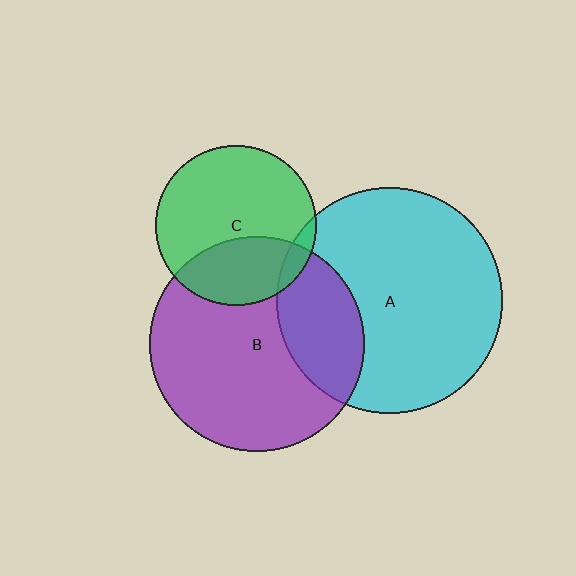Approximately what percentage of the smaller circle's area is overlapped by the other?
Approximately 25%.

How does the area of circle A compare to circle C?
Approximately 2.0 times.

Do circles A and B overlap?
Yes.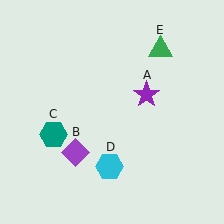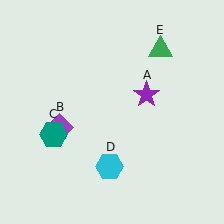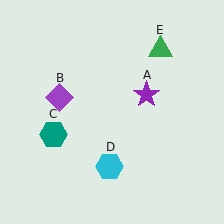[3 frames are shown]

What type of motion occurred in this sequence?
The purple diamond (object B) rotated clockwise around the center of the scene.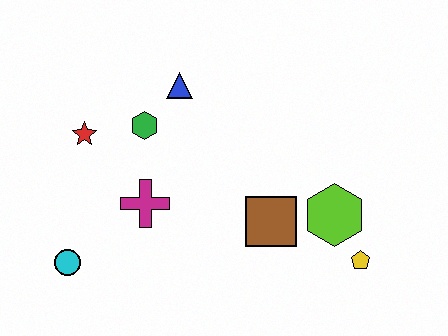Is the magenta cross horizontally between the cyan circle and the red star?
No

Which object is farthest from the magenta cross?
The yellow pentagon is farthest from the magenta cross.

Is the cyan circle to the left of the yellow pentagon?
Yes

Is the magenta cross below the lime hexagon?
No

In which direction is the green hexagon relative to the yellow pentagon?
The green hexagon is to the left of the yellow pentagon.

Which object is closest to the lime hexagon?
The yellow pentagon is closest to the lime hexagon.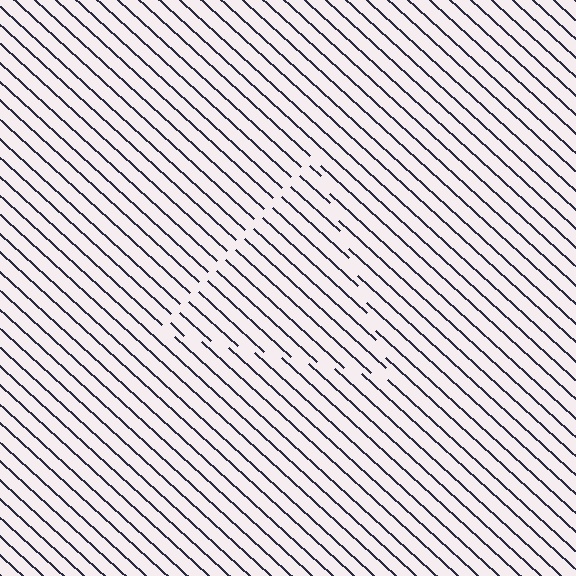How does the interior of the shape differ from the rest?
The interior of the shape contains the same grating, shifted by half a period — the contour is defined by the phase discontinuity where line-ends from the inner and outer gratings abut.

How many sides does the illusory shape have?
3 sides — the line-ends trace a triangle.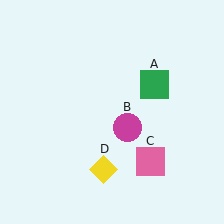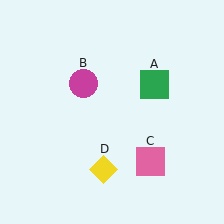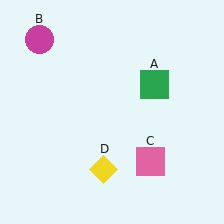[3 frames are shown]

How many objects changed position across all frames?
1 object changed position: magenta circle (object B).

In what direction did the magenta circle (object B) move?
The magenta circle (object B) moved up and to the left.